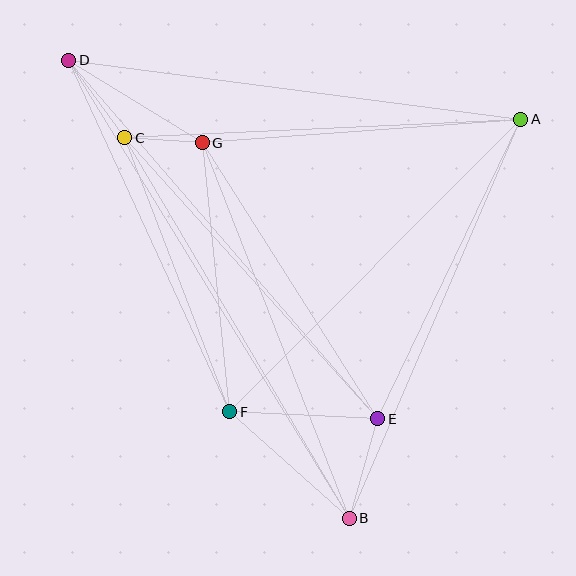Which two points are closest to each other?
Points C and G are closest to each other.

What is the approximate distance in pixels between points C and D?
The distance between C and D is approximately 96 pixels.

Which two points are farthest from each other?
Points B and D are farthest from each other.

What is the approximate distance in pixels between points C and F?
The distance between C and F is approximately 293 pixels.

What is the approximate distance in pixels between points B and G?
The distance between B and G is approximately 403 pixels.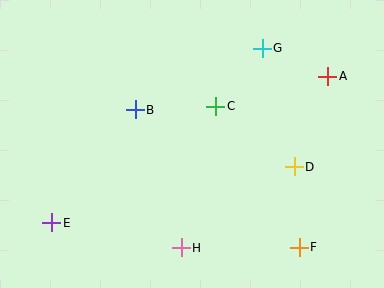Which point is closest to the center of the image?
Point C at (216, 106) is closest to the center.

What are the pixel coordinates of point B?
Point B is at (135, 110).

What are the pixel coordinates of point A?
Point A is at (328, 76).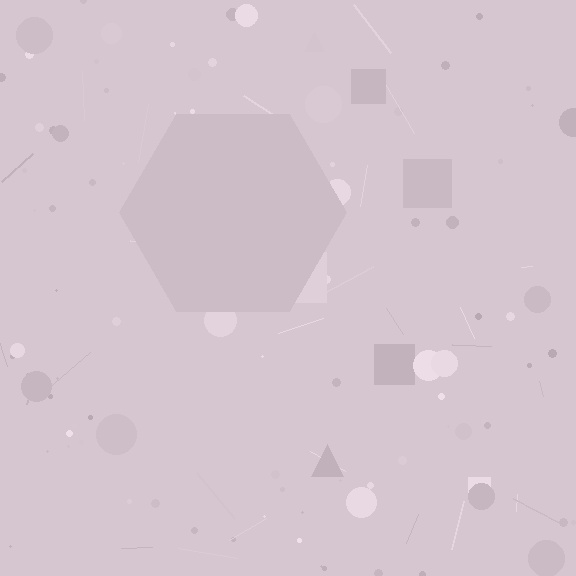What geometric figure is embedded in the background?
A hexagon is embedded in the background.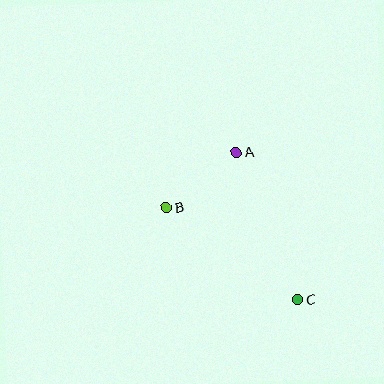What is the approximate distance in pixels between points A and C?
The distance between A and C is approximately 160 pixels.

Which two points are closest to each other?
Points A and B are closest to each other.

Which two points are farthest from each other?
Points B and C are farthest from each other.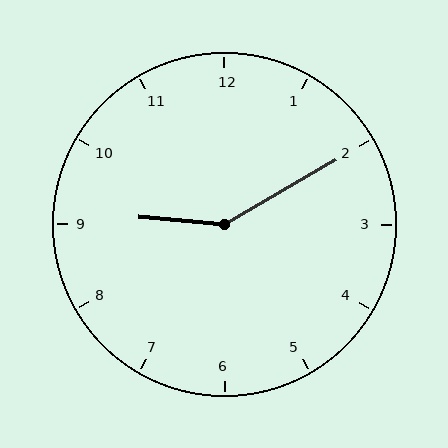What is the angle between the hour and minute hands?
Approximately 145 degrees.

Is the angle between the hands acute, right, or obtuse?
It is obtuse.